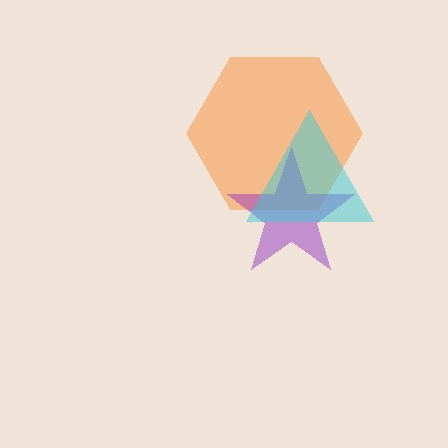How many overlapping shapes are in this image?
There are 3 overlapping shapes in the image.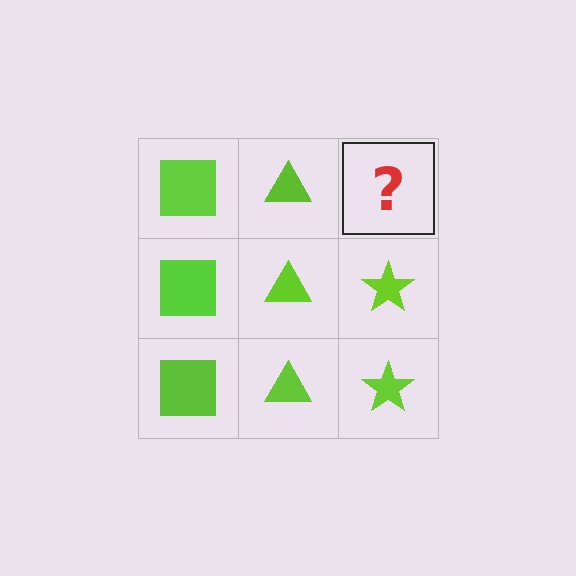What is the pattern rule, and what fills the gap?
The rule is that each column has a consistent shape. The gap should be filled with a lime star.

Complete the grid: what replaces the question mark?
The question mark should be replaced with a lime star.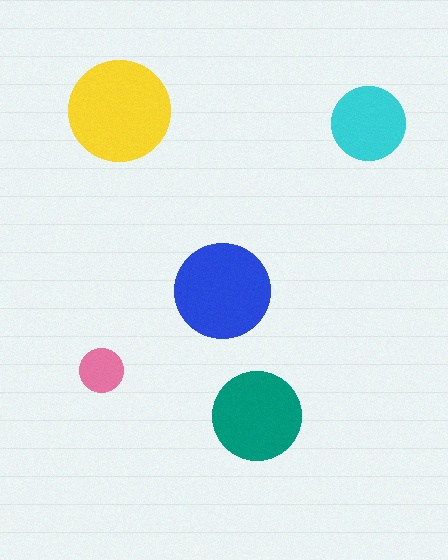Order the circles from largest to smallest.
the yellow one, the blue one, the teal one, the cyan one, the pink one.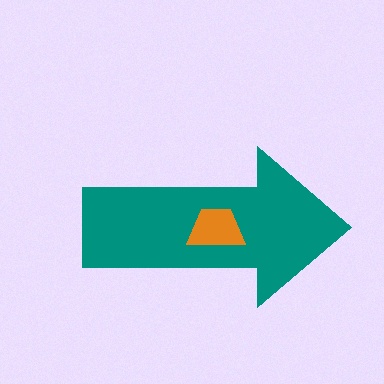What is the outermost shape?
The teal arrow.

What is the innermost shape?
The orange trapezoid.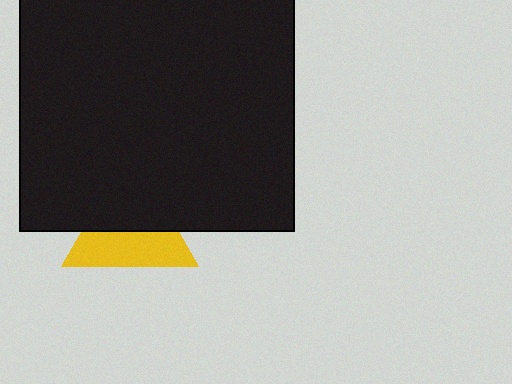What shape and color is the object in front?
The object in front is a black rectangle.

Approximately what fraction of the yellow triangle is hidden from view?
Roughly 49% of the yellow triangle is hidden behind the black rectangle.